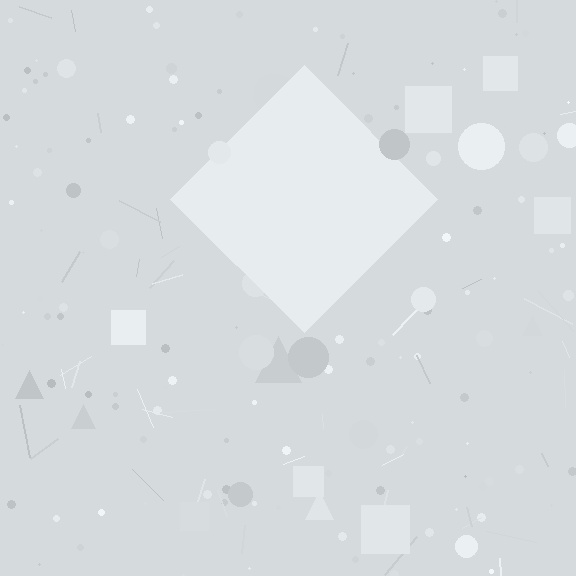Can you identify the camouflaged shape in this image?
The camouflaged shape is a diamond.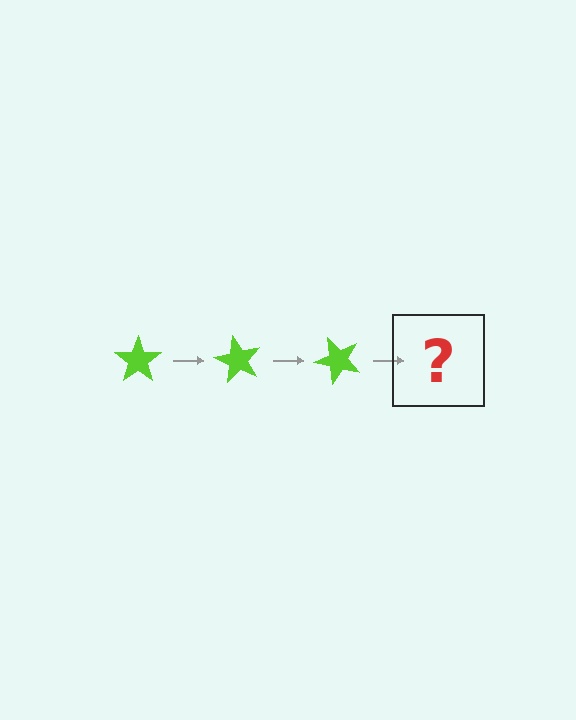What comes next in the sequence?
The next element should be a lime star rotated 180 degrees.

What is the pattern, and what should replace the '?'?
The pattern is that the star rotates 60 degrees each step. The '?' should be a lime star rotated 180 degrees.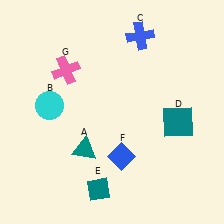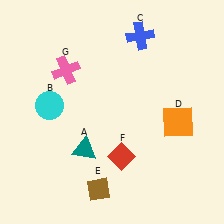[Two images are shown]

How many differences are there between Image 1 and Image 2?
There are 3 differences between the two images.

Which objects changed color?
D changed from teal to orange. E changed from teal to brown. F changed from blue to red.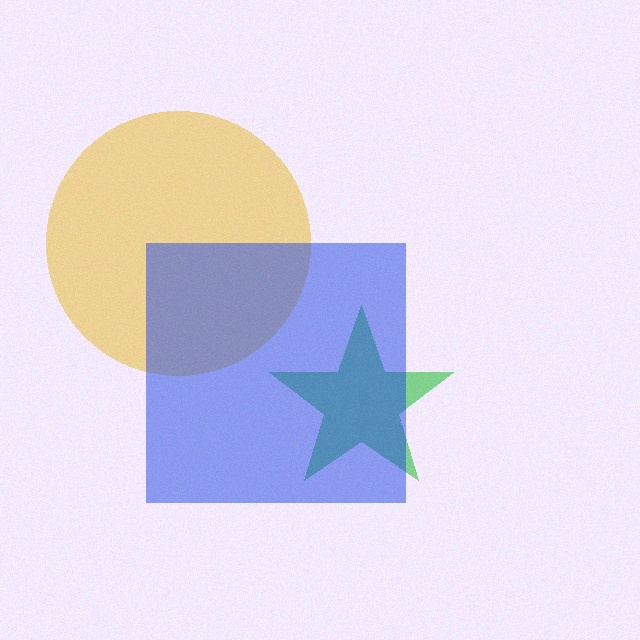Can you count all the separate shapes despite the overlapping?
Yes, there are 3 separate shapes.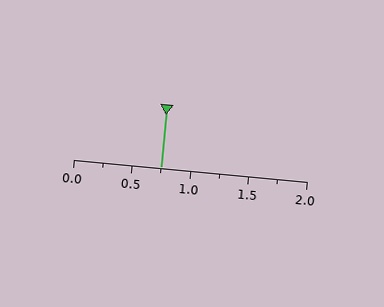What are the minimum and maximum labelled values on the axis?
The axis runs from 0.0 to 2.0.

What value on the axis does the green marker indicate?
The marker indicates approximately 0.75.